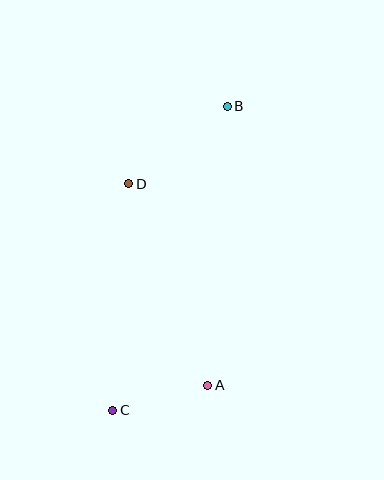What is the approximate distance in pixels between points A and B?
The distance between A and B is approximately 279 pixels.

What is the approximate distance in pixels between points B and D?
The distance between B and D is approximately 125 pixels.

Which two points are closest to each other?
Points A and C are closest to each other.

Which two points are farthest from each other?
Points B and C are farthest from each other.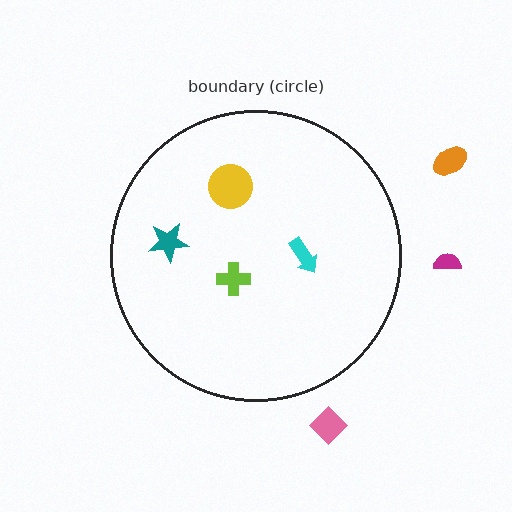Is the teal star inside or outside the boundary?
Inside.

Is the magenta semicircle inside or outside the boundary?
Outside.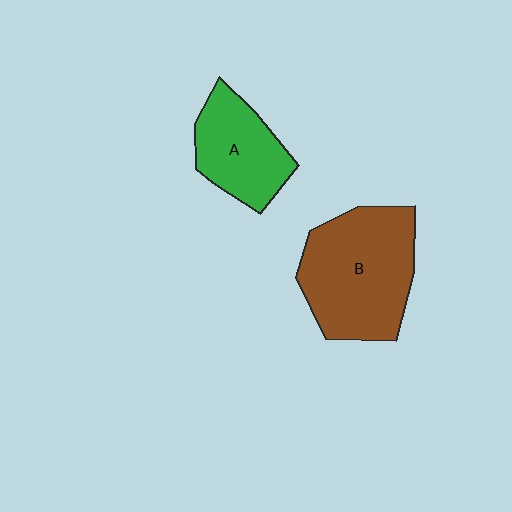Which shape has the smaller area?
Shape A (green).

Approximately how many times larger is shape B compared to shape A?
Approximately 1.6 times.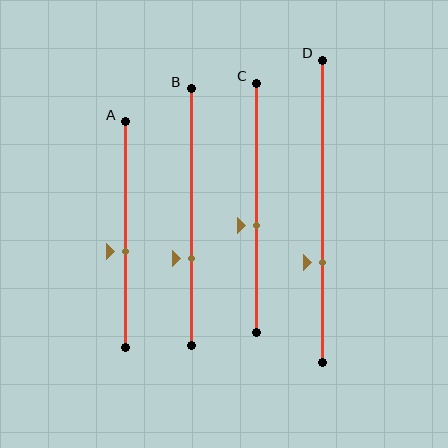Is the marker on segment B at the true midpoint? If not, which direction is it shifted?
No, the marker on segment B is shifted downward by about 16% of the segment length.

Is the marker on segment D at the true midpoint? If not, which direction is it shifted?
No, the marker on segment D is shifted downward by about 17% of the segment length.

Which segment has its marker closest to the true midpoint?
Segment C has its marker closest to the true midpoint.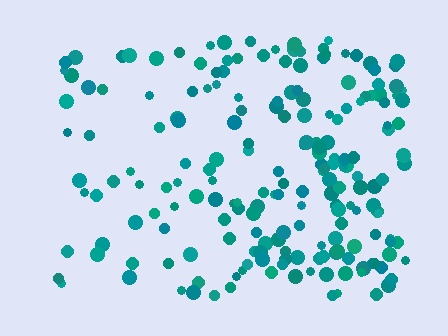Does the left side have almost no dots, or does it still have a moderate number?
Still a moderate number, just noticeably fewer than the right.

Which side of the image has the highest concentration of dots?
The right.